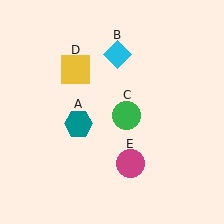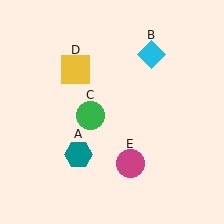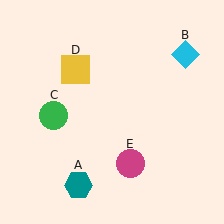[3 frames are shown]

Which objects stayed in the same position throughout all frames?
Yellow square (object D) and magenta circle (object E) remained stationary.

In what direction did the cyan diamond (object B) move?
The cyan diamond (object B) moved right.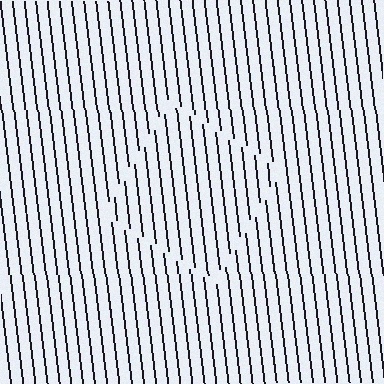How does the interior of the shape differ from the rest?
The interior of the shape contains the same grating, shifted by half a period — the contour is defined by the phase discontinuity where line-ends from the inner and outer gratings abut.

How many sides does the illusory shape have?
4 sides — the line-ends trace a square.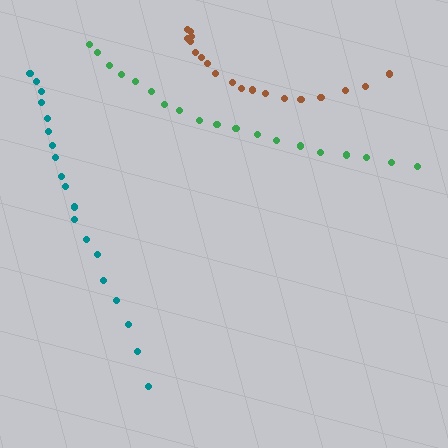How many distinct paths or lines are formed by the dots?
There are 3 distinct paths.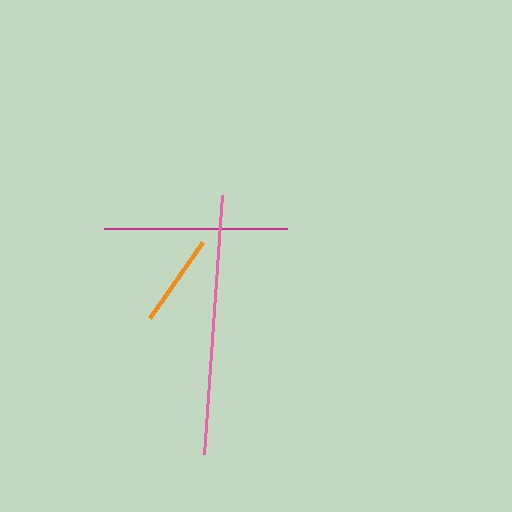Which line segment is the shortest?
The orange line is the shortest at approximately 92 pixels.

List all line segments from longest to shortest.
From longest to shortest: pink, magenta, orange.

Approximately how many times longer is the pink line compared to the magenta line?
The pink line is approximately 1.4 times the length of the magenta line.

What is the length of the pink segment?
The pink segment is approximately 260 pixels long.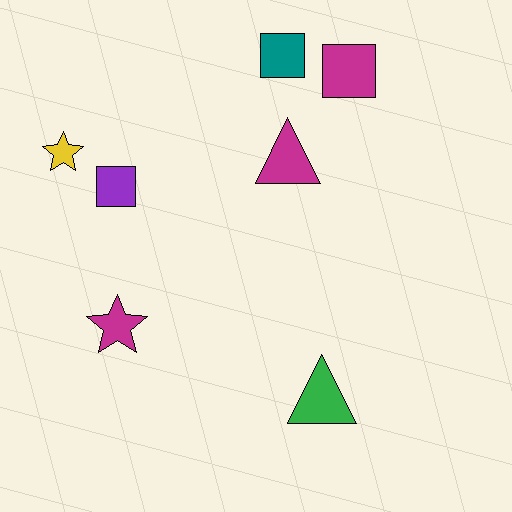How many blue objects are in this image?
There are no blue objects.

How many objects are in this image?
There are 7 objects.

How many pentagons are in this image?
There are no pentagons.